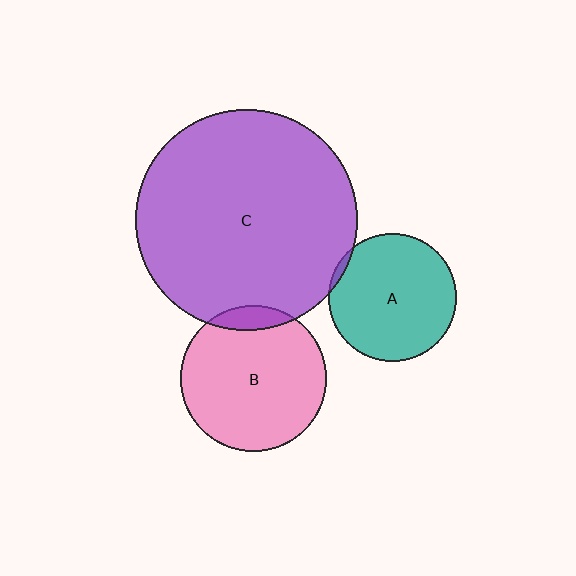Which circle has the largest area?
Circle C (purple).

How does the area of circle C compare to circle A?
Approximately 3.0 times.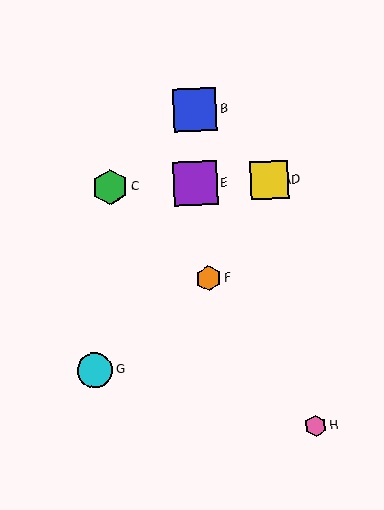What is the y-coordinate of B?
Object B is at y≈110.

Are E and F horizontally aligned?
No, E is at y≈183 and F is at y≈278.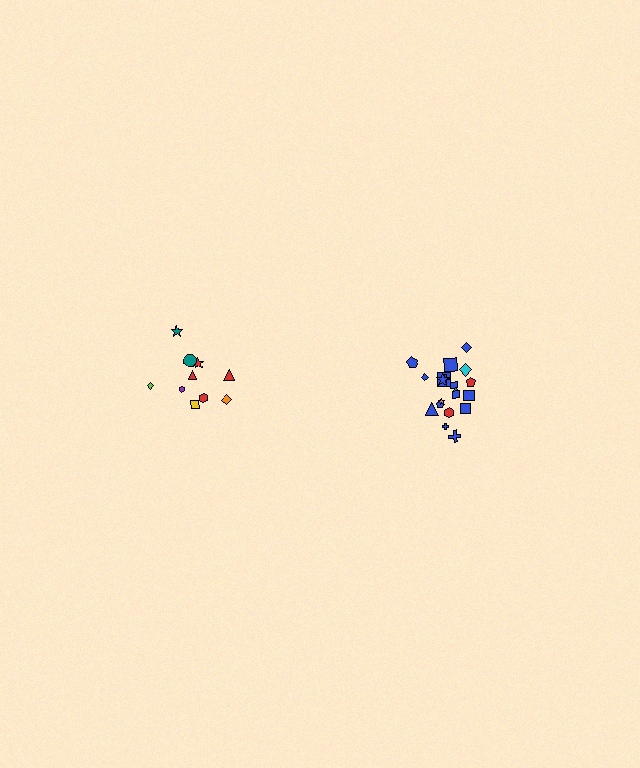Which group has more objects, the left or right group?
The right group.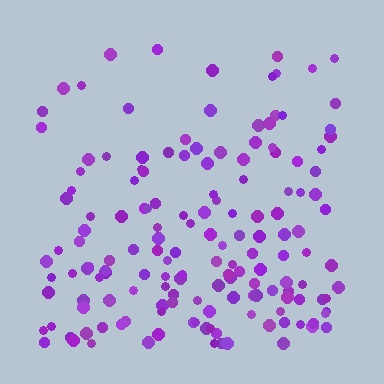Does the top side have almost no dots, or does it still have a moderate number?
Still a moderate number, just noticeably fewer than the bottom.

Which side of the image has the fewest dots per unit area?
The top.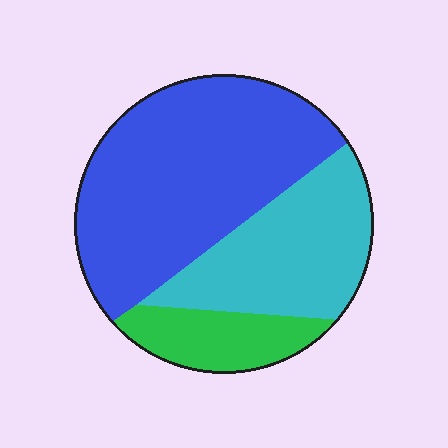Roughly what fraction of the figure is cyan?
Cyan takes up between a sixth and a third of the figure.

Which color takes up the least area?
Green, at roughly 15%.